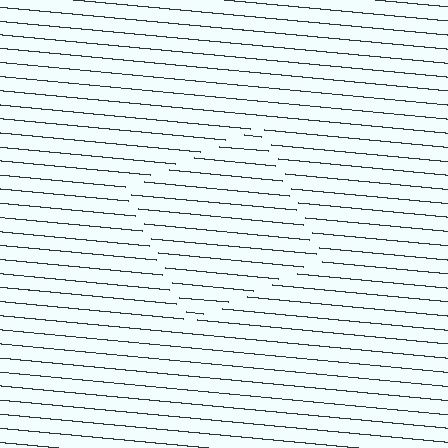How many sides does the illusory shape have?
4 sides — the line-ends trace a square.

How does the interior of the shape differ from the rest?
The interior of the shape contains the same grating, shifted by half a period — the contour is defined by the phase discontinuity where line-ends from the inner and outer gratings abut.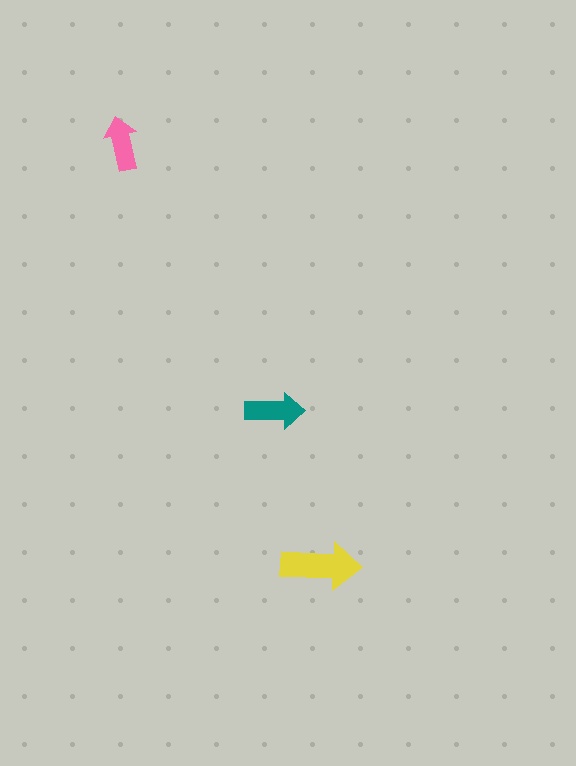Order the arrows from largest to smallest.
the yellow one, the teal one, the pink one.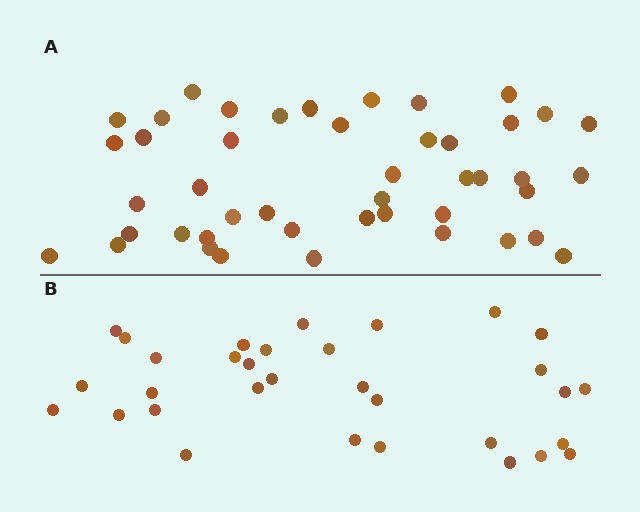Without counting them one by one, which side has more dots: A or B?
Region A (the top region) has more dots.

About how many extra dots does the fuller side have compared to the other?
Region A has approximately 15 more dots than region B.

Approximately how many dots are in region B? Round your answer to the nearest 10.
About 30 dots. (The exact count is 32, which rounds to 30.)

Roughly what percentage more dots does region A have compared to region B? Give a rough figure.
About 40% more.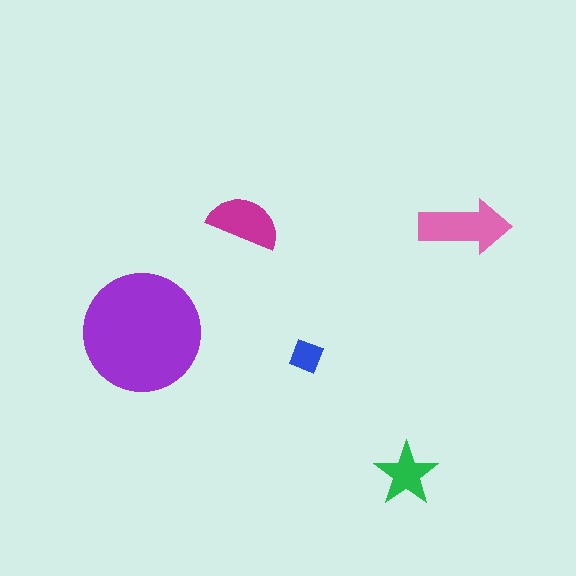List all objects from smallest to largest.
The blue diamond, the green star, the magenta semicircle, the pink arrow, the purple circle.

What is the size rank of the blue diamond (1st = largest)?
5th.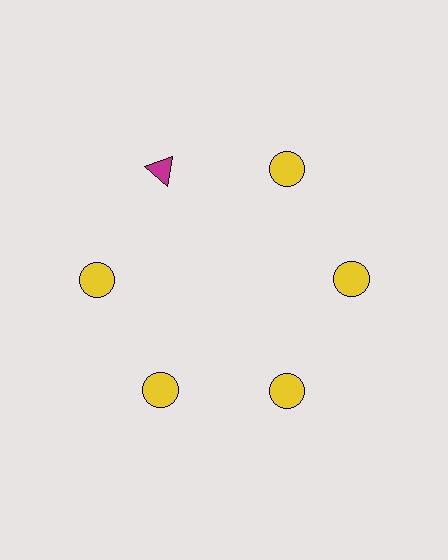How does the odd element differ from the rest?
It differs in both color (magenta instead of yellow) and shape (triangle instead of circle).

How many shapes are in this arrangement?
There are 6 shapes arranged in a ring pattern.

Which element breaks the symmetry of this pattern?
The magenta triangle at roughly the 11 o'clock position breaks the symmetry. All other shapes are yellow circles.